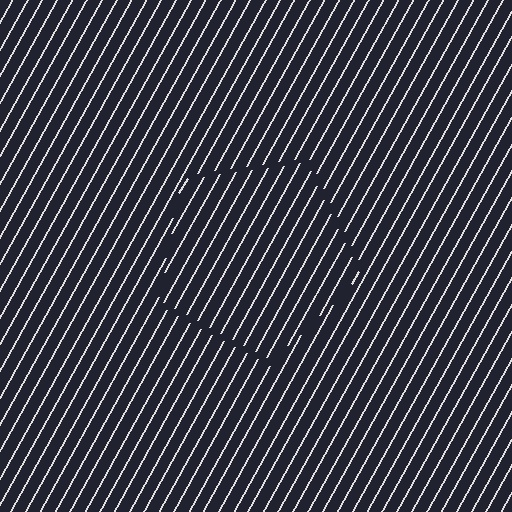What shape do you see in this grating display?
An illusory pentagon. The interior of the shape contains the same grating, shifted by half a period — the contour is defined by the phase discontinuity where line-ends from the inner and outer gratings abut.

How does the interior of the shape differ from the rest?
The interior of the shape contains the same grating, shifted by half a period — the contour is defined by the phase discontinuity where line-ends from the inner and outer gratings abut.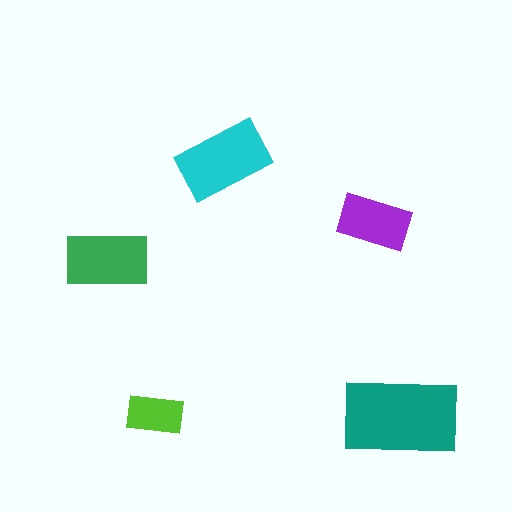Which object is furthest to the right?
The teal rectangle is rightmost.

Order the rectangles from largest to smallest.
the teal one, the cyan one, the green one, the purple one, the lime one.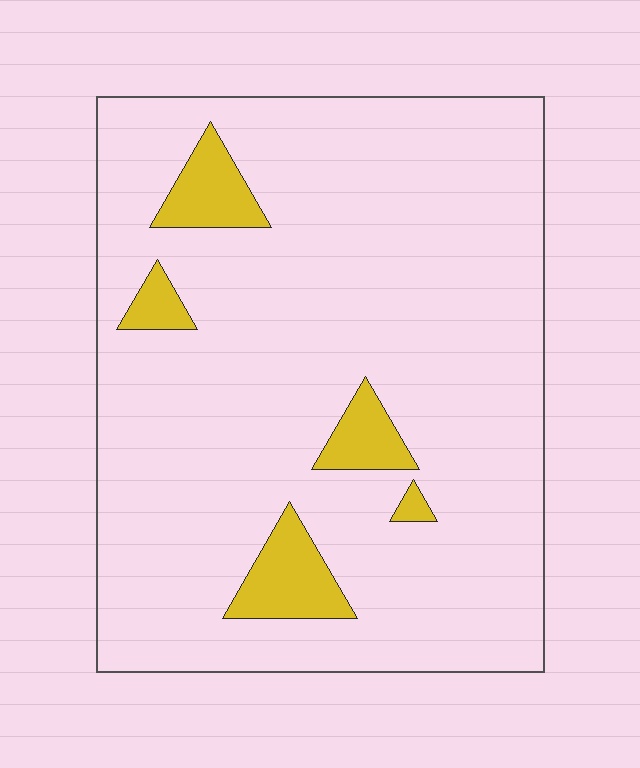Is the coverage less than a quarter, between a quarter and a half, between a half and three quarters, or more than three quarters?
Less than a quarter.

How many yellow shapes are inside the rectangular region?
5.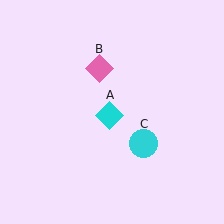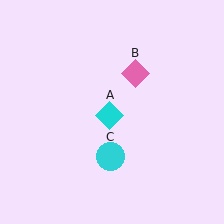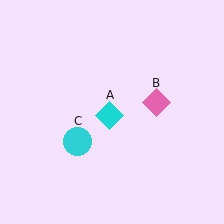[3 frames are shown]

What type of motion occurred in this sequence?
The pink diamond (object B), cyan circle (object C) rotated clockwise around the center of the scene.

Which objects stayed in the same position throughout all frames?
Cyan diamond (object A) remained stationary.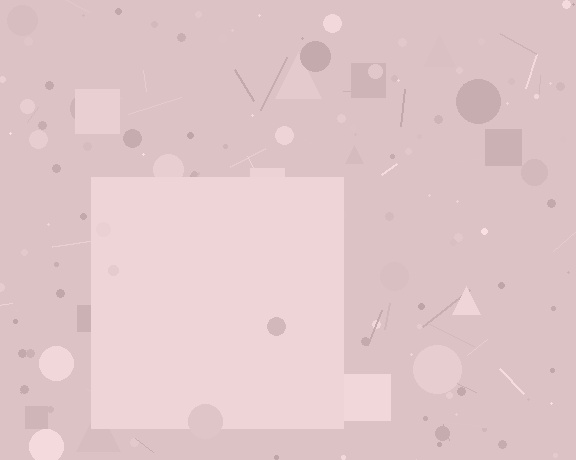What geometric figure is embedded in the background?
A square is embedded in the background.